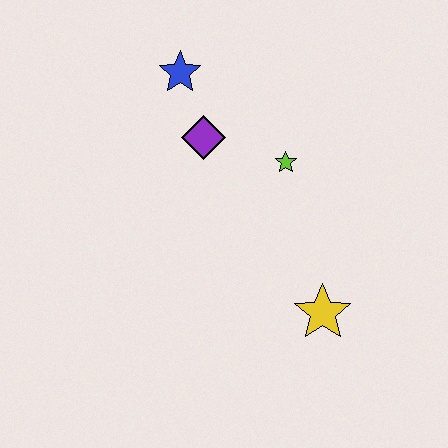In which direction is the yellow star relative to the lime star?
The yellow star is below the lime star.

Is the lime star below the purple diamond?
Yes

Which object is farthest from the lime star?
The yellow star is farthest from the lime star.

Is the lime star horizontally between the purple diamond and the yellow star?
Yes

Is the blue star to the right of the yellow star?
No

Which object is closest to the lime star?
The purple diamond is closest to the lime star.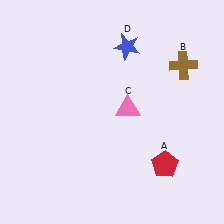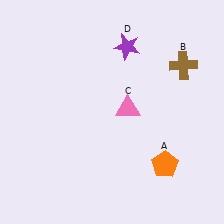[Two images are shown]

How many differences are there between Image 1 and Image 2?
There are 2 differences between the two images.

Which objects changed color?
A changed from red to orange. D changed from blue to purple.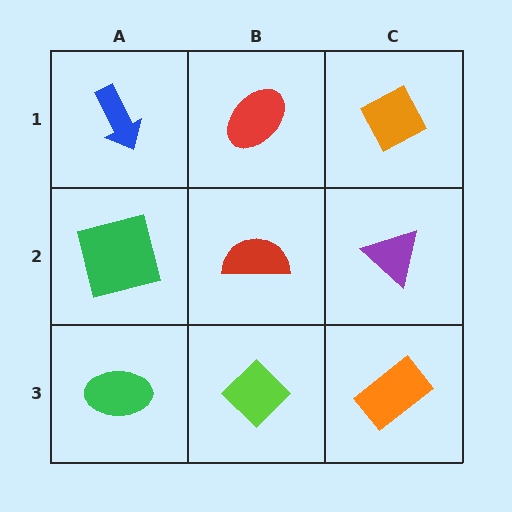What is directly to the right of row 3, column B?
An orange rectangle.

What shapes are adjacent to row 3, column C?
A purple triangle (row 2, column C), a lime diamond (row 3, column B).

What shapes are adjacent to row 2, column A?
A blue arrow (row 1, column A), a green ellipse (row 3, column A), a red semicircle (row 2, column B).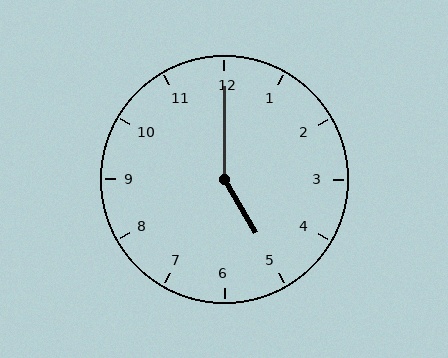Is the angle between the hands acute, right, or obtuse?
It is obtuse.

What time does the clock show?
5:00.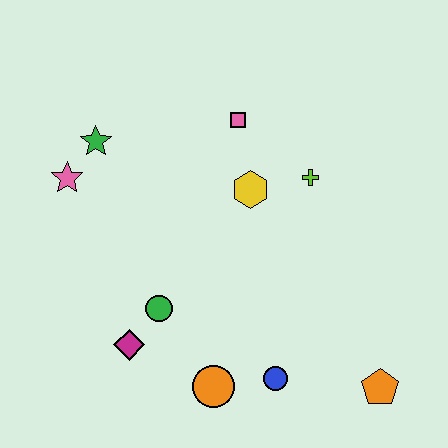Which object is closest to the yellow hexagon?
The lime cross is closest to the yellow hexagon.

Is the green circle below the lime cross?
Yes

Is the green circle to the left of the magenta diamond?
No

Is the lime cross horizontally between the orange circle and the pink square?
No